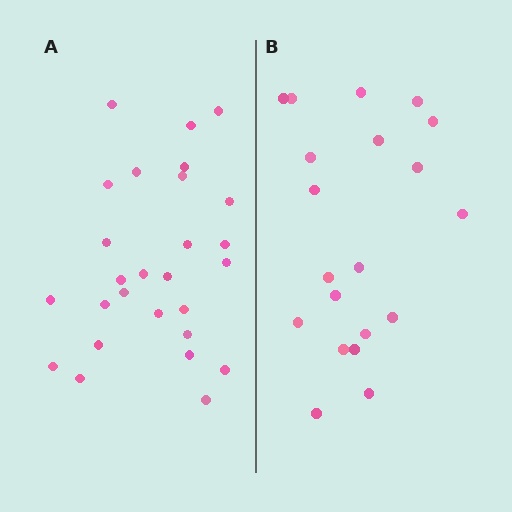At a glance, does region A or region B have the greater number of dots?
Region A (the left region) has more dots.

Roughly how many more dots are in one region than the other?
Region A has roughly 8 or so more dots than region B.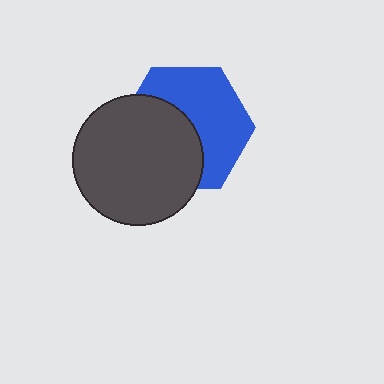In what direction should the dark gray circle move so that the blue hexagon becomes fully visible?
The dark gray circle should move toward the lower-left. That is the shortest direction to clear the overlap and leave the blue hexagon fully visible.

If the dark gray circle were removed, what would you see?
You would see the complete blue hexagon.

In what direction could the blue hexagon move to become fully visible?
The blue hexagon could move toward the upper-right. That would shift it out from behind the dark gray circle entirely.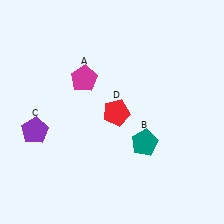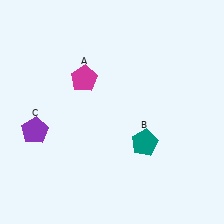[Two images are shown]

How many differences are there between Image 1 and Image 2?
There is 1 difference between the two images.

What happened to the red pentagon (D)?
The red pentagon (D) was removed in Image 2. It was in the bottom-right area of Image 1.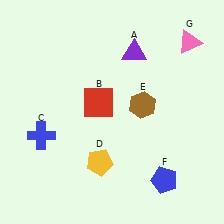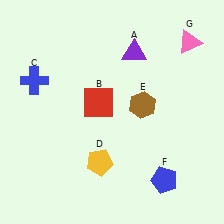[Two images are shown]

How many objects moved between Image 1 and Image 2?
1 object moved between the two images.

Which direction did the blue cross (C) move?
The blue cross (C) moved up.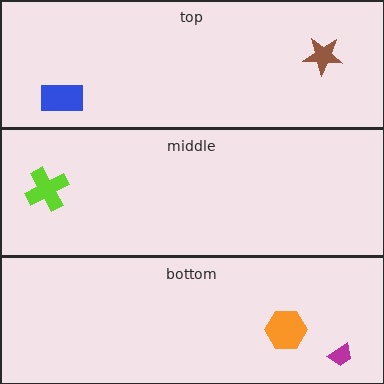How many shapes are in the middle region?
1.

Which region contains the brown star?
The top region.